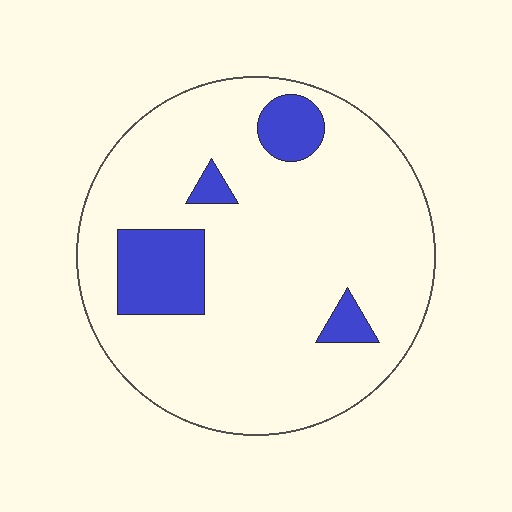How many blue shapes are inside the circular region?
4.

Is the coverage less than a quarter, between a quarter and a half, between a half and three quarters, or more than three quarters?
Less than a quarter.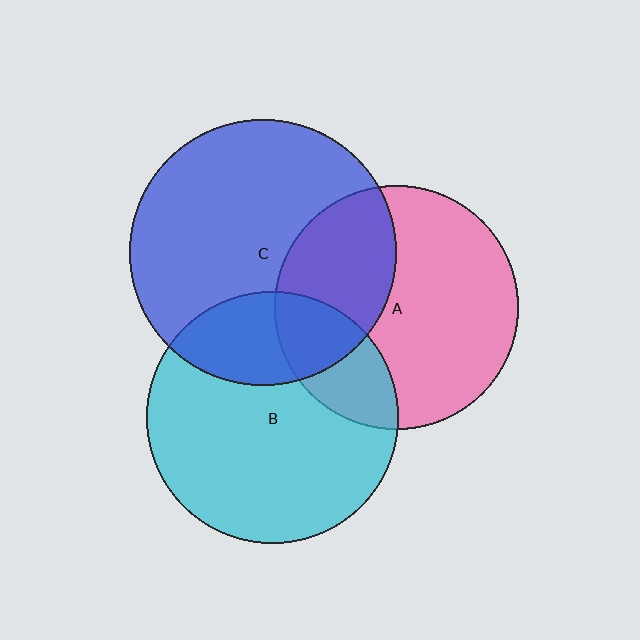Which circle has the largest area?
Circle C (blue).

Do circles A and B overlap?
Yes.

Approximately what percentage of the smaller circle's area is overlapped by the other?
Approximately 20%.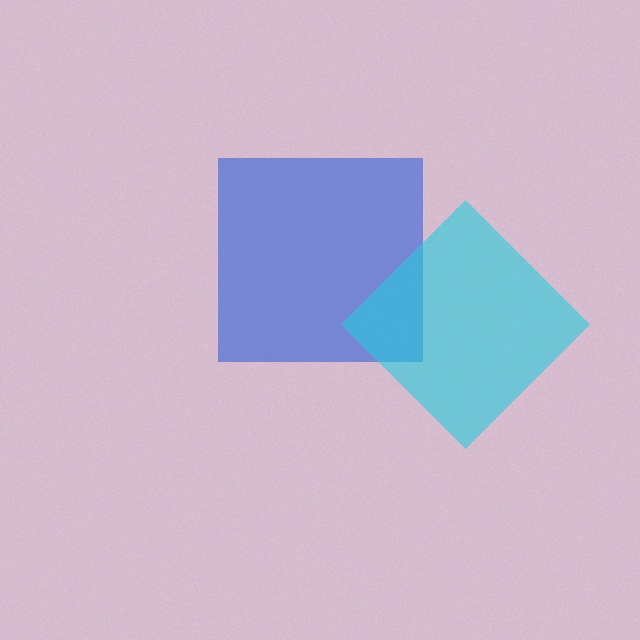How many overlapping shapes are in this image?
There are 2 overlapping shapes in the image.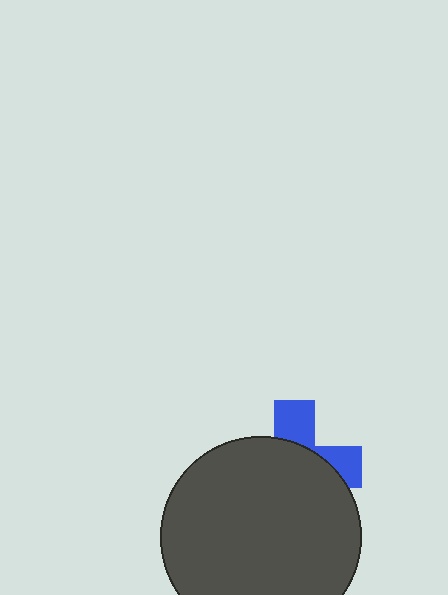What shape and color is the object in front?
The object in front is a dark gray circle.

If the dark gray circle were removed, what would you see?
You would see the complete blue cross.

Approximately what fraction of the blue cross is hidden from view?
Roughly 68% of the blue cross is hidden behind the dark gray circle.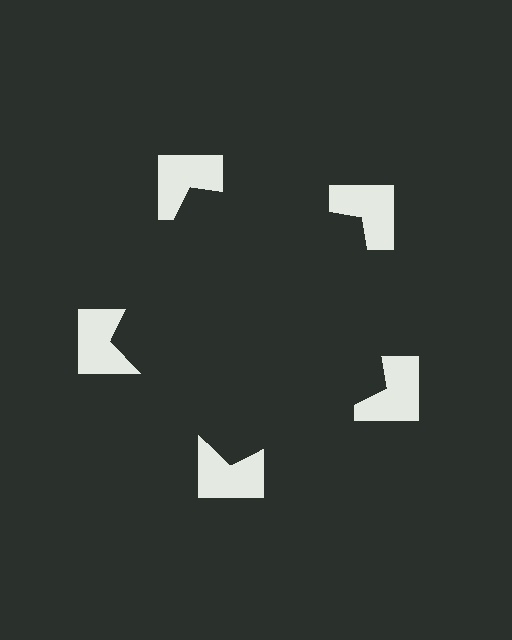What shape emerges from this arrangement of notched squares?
An illusory pentagon — its edges are inferred from the aligned wedge cuts in the notched squares, not physically drawn.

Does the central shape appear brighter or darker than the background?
It typically appears slightly darker than the background, even though no actual brightness change is drawn.